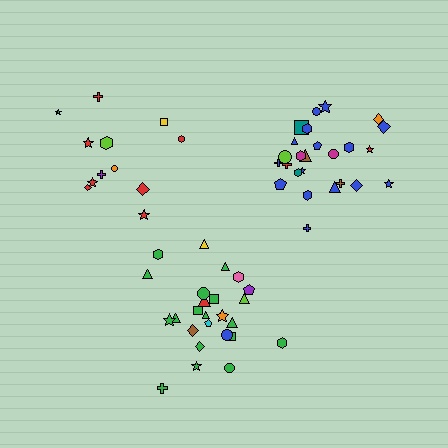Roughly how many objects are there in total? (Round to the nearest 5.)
Roughly 60 objects in total.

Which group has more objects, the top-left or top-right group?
The top-right group.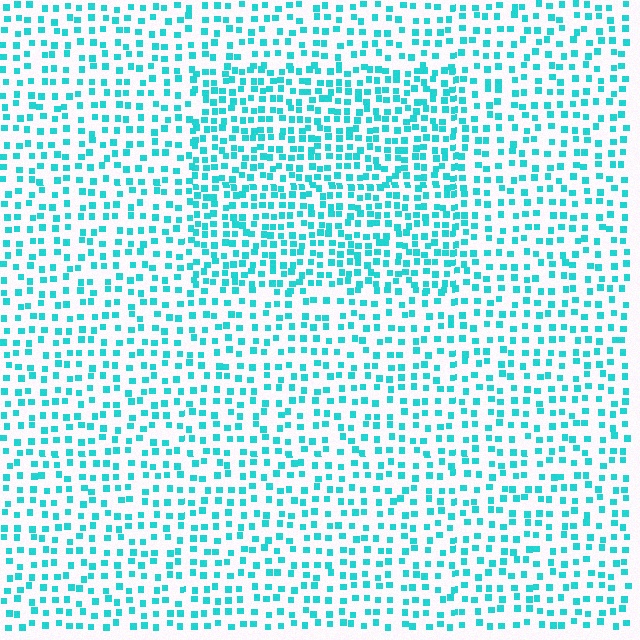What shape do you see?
I see a rectangle.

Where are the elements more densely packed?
The elements are more densely packed inside the rectangle boundary.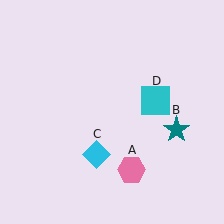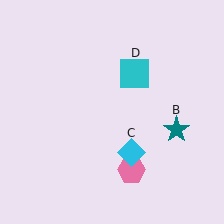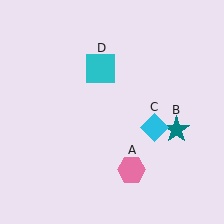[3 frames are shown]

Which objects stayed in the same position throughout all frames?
Pink hexagon (object A) and teal star (object B) remained stationary.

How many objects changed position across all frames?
2 objects changed position: cyan diamond (object C), cyan square (object D).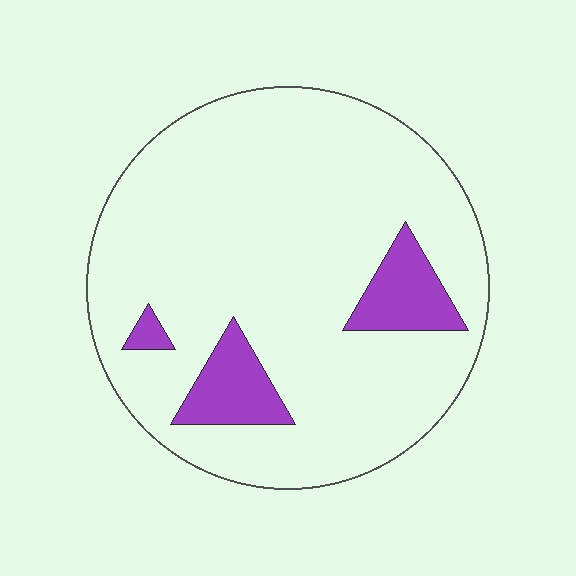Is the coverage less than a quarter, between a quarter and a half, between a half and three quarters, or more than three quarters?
Less than a quarter.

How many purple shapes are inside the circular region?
3.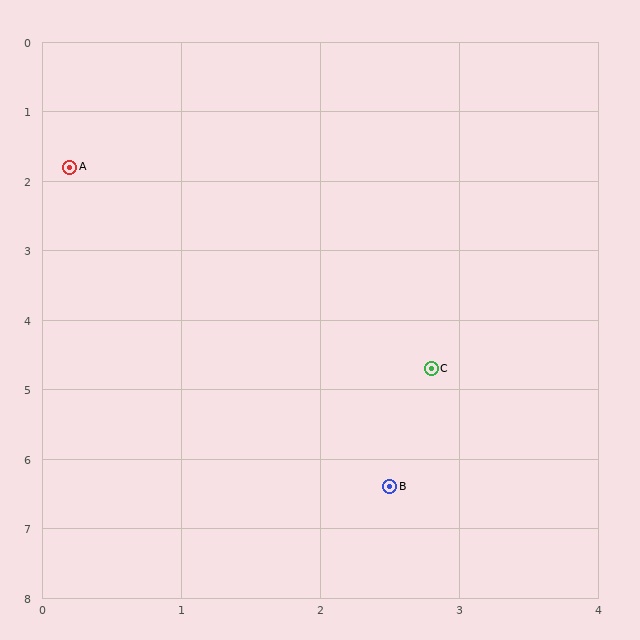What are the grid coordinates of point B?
Point B is at approximately (2.5, 6.4).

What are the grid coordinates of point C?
Point C is at approximately (2.8, 4.7).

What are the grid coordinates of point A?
Point A is at approximately (0.2, 1.8).